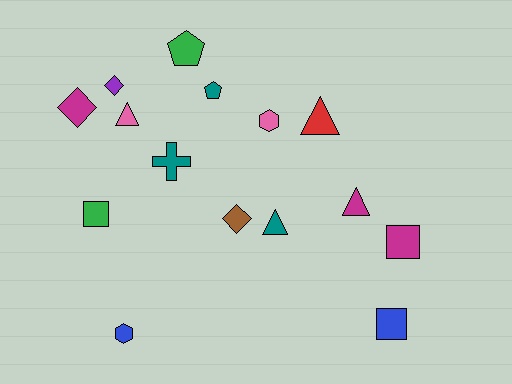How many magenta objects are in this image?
There are 3 magenta objects.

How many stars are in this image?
There are no stars.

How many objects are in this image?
There are 15 objects.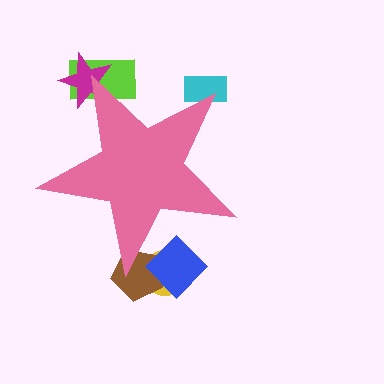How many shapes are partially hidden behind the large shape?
6 shapes are partially hidden.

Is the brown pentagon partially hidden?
Yes, the brown pentagon is partially hidden behind the pink star.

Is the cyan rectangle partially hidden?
Yes, the cyan rectangle is partially hidden behind the pink star.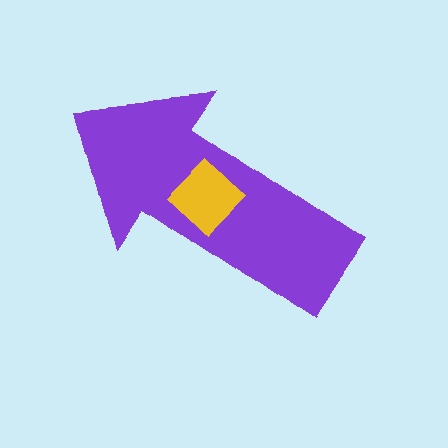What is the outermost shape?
The purple arrow.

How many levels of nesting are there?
2.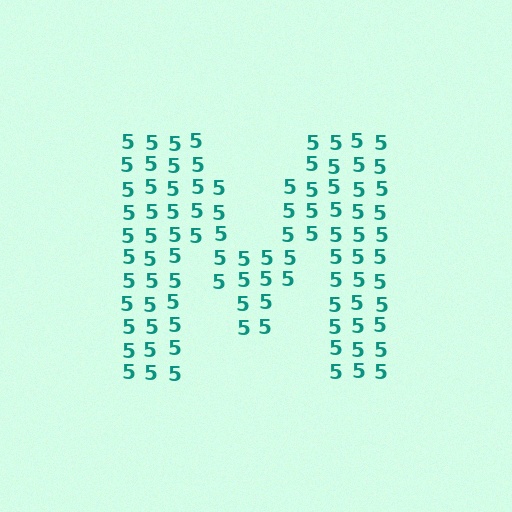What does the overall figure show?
The overall figure shows the letter M.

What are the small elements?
The small elements are digit 5's.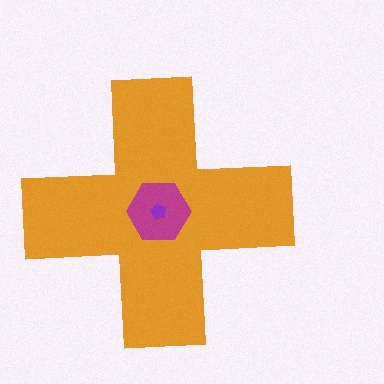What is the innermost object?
The purple pentagon.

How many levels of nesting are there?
3.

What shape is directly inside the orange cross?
The magenta hexagon.